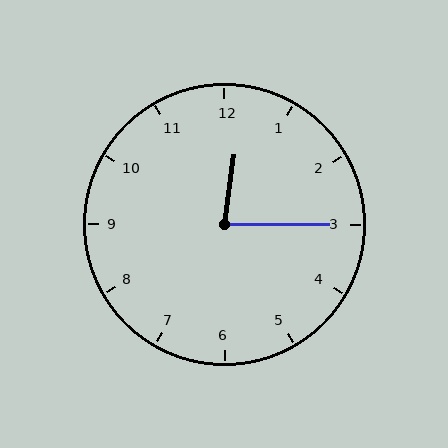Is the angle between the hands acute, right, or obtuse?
It is acute.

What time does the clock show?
12:15.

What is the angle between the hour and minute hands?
Approximately 82 degrees.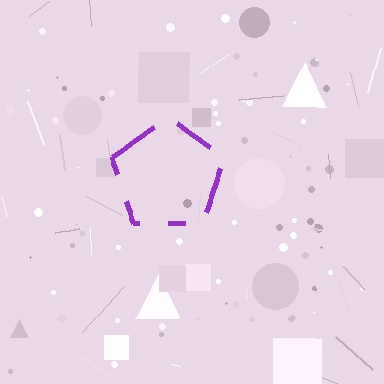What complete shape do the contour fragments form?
The contour fragments form a pentagon.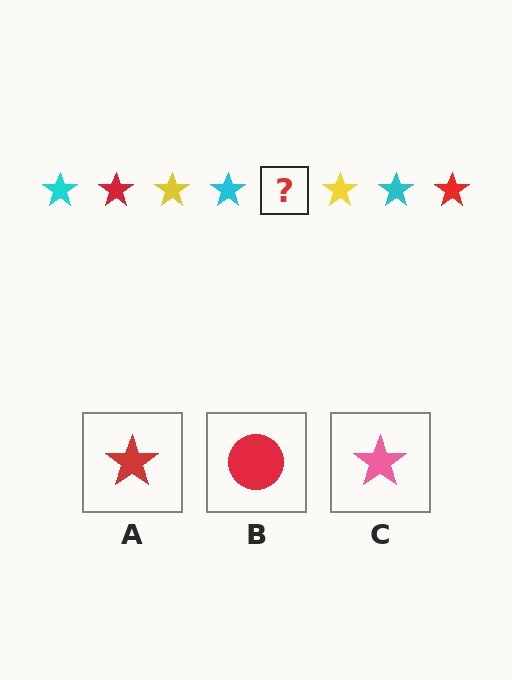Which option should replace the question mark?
Option A.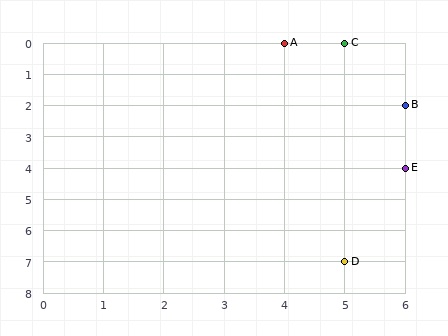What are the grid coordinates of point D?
Point D is at grid coordinates (5, 7).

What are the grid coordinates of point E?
Point E is at grid coordinates (6, 4).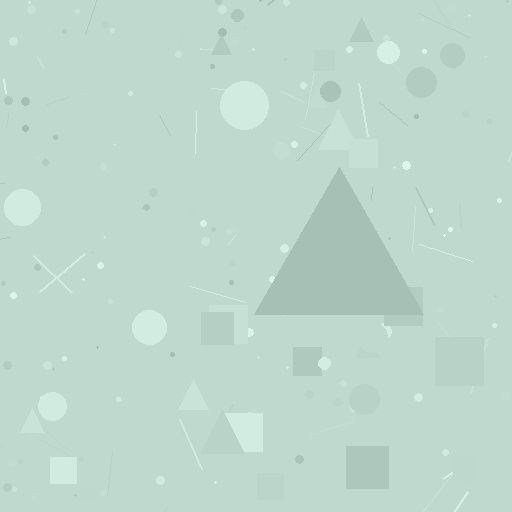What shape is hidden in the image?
A triangle is hidden in the image.